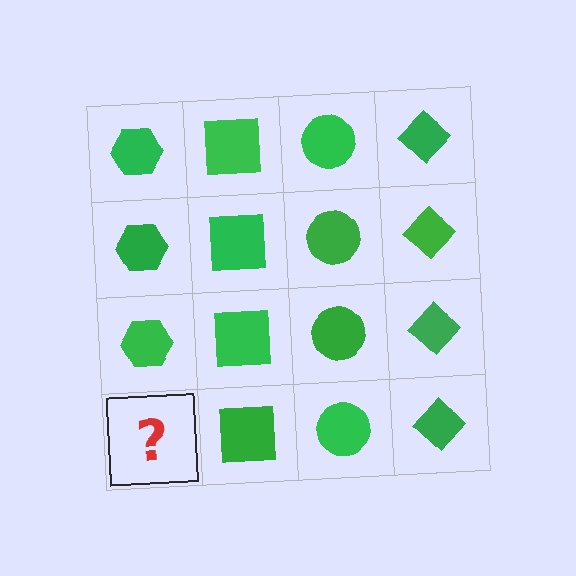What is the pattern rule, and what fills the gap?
The rule is that each column has a consistent shape. The gap should be filled with a green hexagon.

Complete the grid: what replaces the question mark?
The question mark should be replaced with a green hexagon.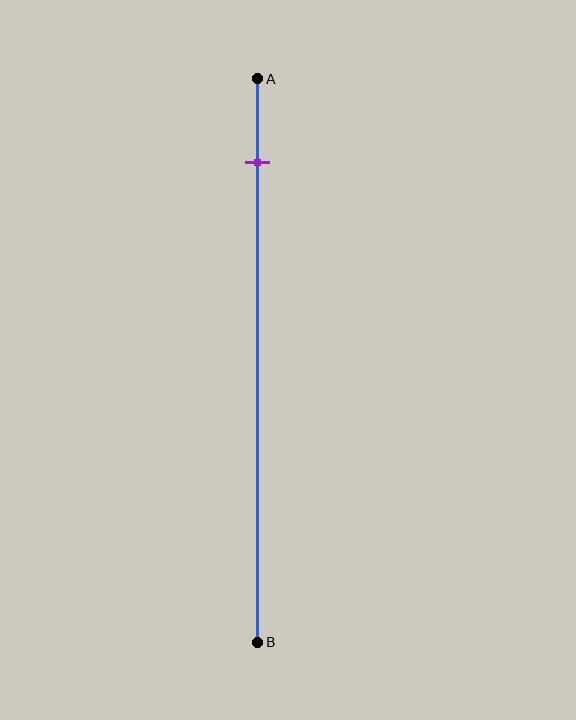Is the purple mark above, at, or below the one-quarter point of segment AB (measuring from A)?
The purple mark is above the one-quarter point of segment AB.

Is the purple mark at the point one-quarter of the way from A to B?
No, the mark is at about 15% from A, not at the 25% one-quarter point.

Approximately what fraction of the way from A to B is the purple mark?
The purple mark is approximately 15% of the way from A to B.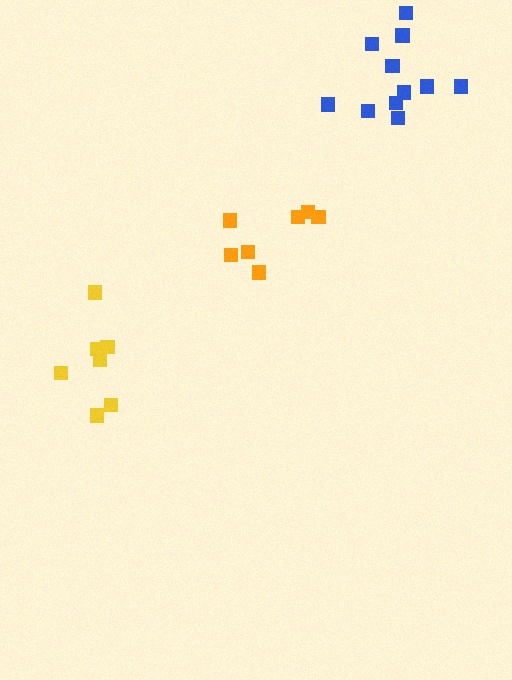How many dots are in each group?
Group 1: 11 dots, Group 2: 7 dots, Group 3: 7 dots (25 total).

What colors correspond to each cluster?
The clusters are colored: blue, orange, yellow.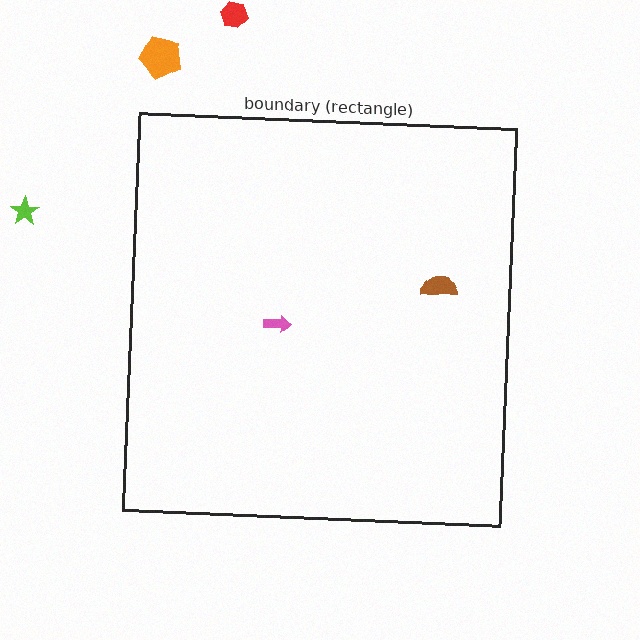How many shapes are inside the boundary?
2 inside, 3 outside.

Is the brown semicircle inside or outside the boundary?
Inside.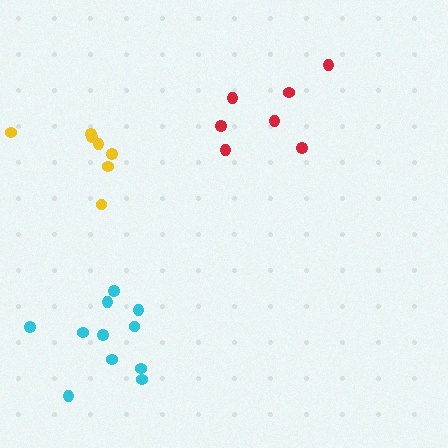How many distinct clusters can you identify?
There are 3 distinct clusters.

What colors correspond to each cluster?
The clusters are colored: red, yellow, cyan.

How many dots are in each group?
Group 1: 7 dots, Group 2: 7 dots, Group 3: 11 dots (25 total).